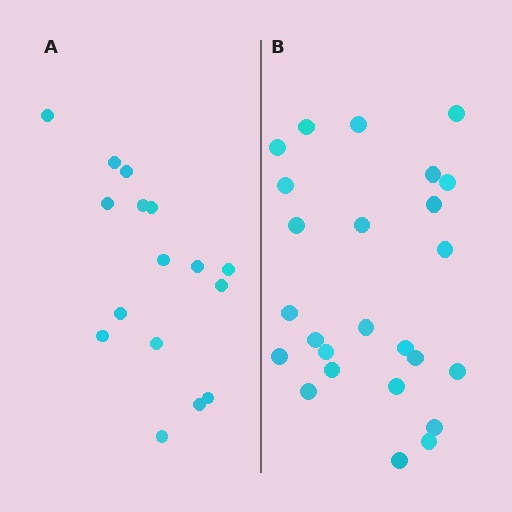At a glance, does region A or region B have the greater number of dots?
Region B (the right region) has more dots.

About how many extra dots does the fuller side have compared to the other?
Region B has roughly 8 or so more dots than region A.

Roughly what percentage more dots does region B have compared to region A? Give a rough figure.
About 55% more.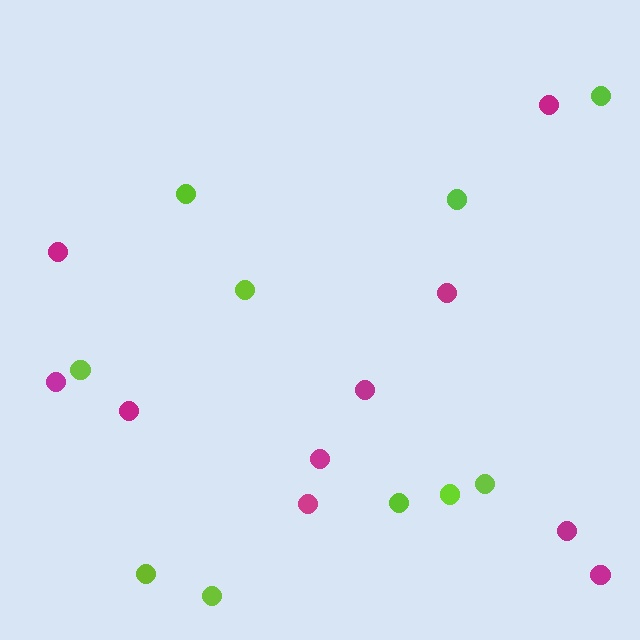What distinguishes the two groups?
There are 2 groups: one group of lime circles (10) and one group of magenta circles (10).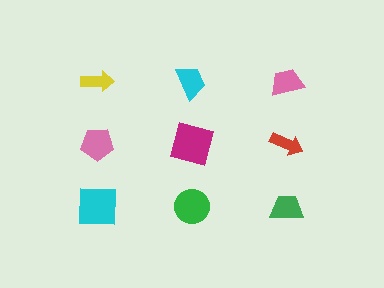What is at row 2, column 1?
A pink pentagon.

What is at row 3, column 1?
A cyan square.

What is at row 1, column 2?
A cyan trapezoid.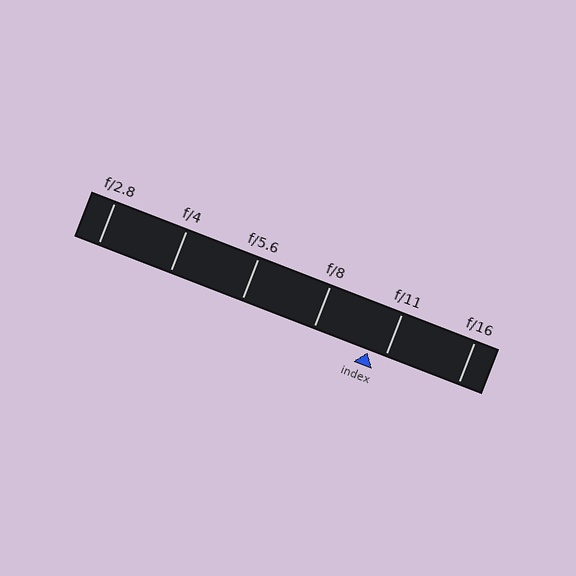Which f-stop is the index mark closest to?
The index mark is closest to f/11.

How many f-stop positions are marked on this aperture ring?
There are 6 f-stop positions marked.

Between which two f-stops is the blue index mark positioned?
The index mark is between f/8 and f/11.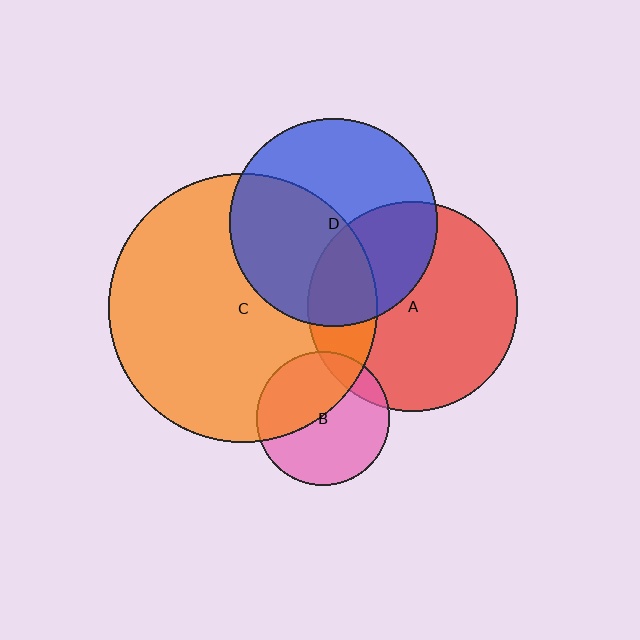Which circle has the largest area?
Circle C (orange).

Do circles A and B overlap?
Yes.